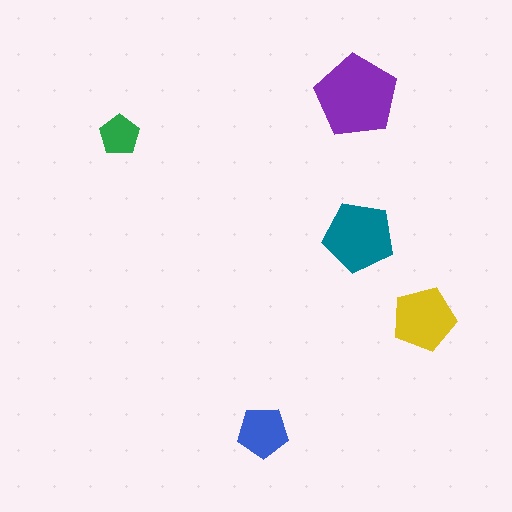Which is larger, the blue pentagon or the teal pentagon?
The teal one.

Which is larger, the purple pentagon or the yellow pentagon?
The purple one.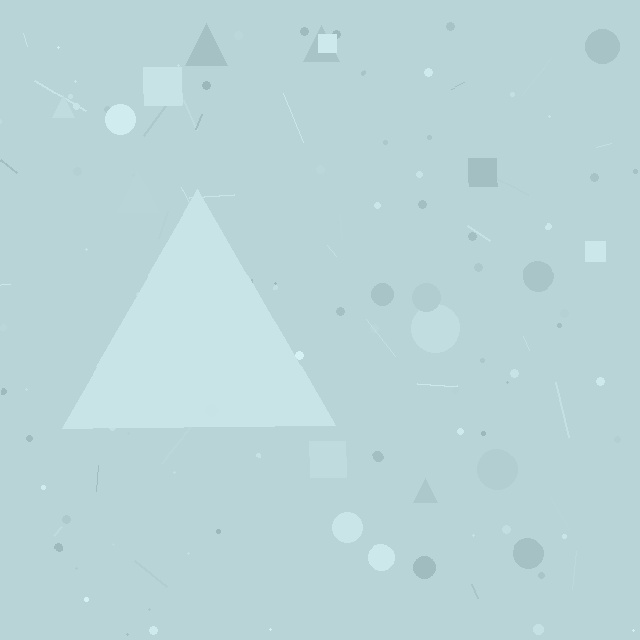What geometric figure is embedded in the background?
A triangle is embedded in the background.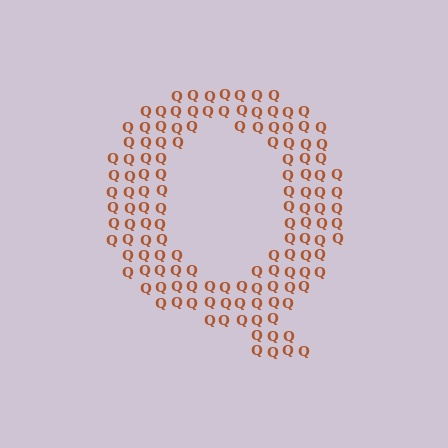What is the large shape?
The large shape is the letter Q.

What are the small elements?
The small elements are letter Q's.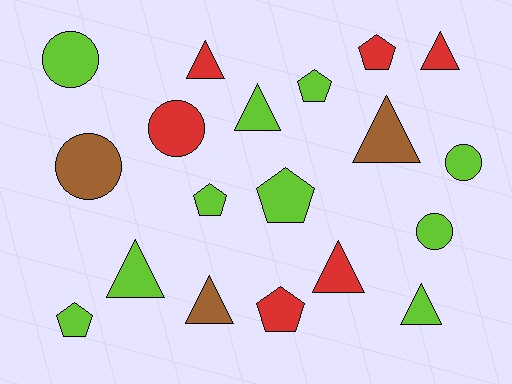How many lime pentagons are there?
There are 4 lime pentagons.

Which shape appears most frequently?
Triangle, with 8 objects.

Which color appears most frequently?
Lime, with 10 objects.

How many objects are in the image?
There are 19 objects.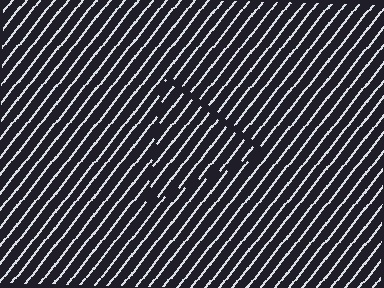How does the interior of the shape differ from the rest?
The interior of the shape contains the same grating, shifted by half a period — the contour is defined by the phase discontinuity where line-ends from the inner and outer gratings abut.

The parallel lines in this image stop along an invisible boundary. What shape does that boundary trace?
An illusory triangle. The interior of the shape contains the same grating, shifted by half a period — the contour is defined by the phase discontinuity where line-ends from the inner and outer gratings abut.